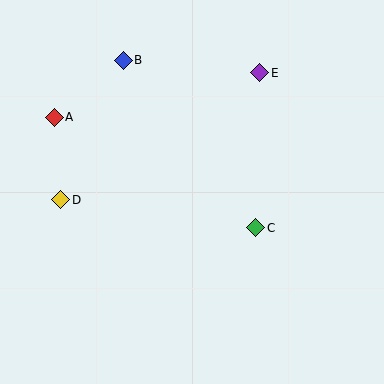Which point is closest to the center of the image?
Point C at (256, 228) is closest to the center.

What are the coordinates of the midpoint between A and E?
The midpoint between A and E is at (157, 95).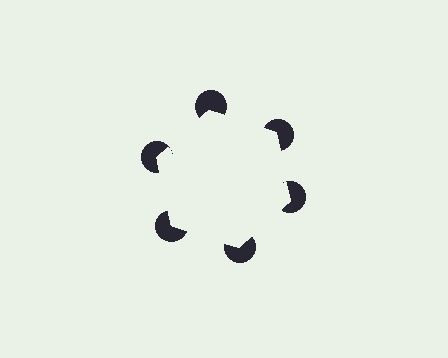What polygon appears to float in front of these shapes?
An illusory hexagon — its edges are inferred from the aligned wedge cuts in the pac-man discs, not physically drawn.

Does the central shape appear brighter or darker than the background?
It typically appears slightly brighter than the background, even though no actual brightness change is drawn.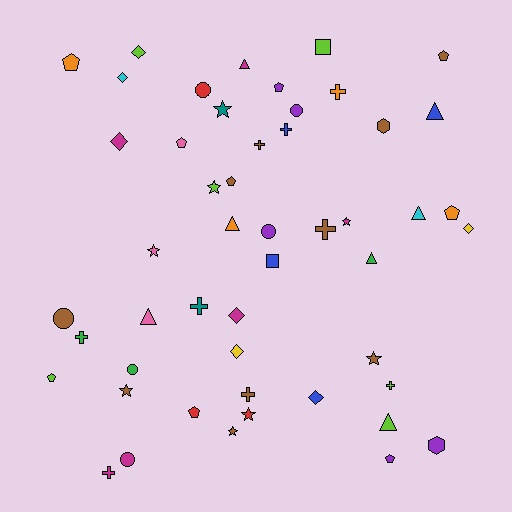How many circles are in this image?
There are 6 circles.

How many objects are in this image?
There are 50 objects.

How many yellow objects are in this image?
There are 2 yellow objects.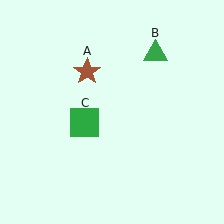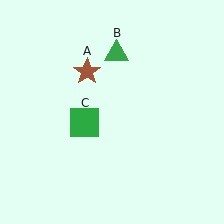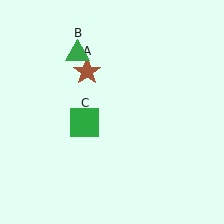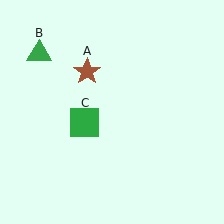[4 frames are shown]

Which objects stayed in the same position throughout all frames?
Brown star (object A) and green square (object C) remained stationary.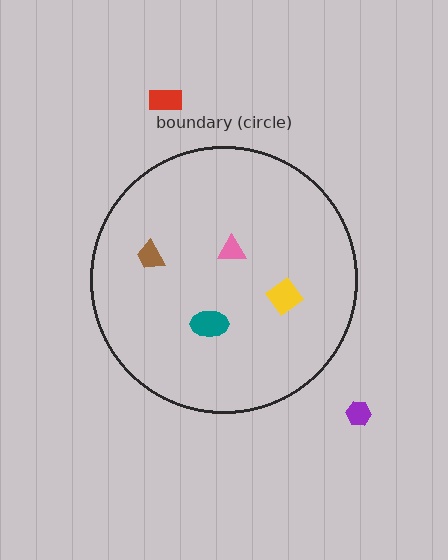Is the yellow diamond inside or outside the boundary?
Inside.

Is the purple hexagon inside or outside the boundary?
Outside.